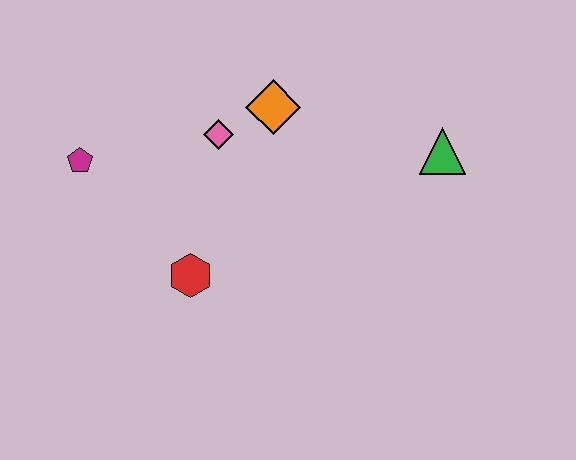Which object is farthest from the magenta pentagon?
The green triangle is farthest from the magenta pentagon.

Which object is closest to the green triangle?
The orange diamond is closest to the green triangle.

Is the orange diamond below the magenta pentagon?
No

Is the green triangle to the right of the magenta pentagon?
Yes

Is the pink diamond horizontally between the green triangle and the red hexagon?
Yes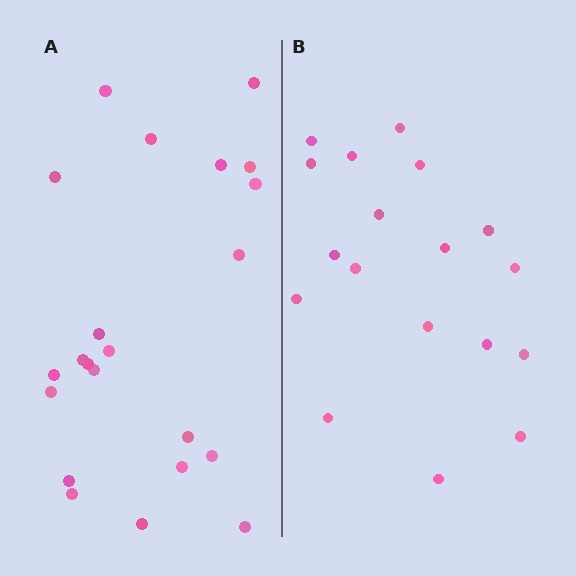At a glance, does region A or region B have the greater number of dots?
Region A (the left region) has more dots.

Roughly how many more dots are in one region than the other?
Region A has about 4 more dots than region B.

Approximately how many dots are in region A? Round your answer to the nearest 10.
About 20 dots. (The exact count is 22, which rounds to 20.)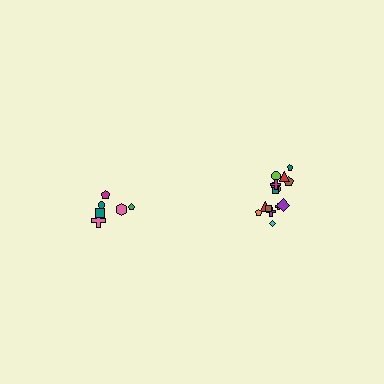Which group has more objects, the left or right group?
The right group.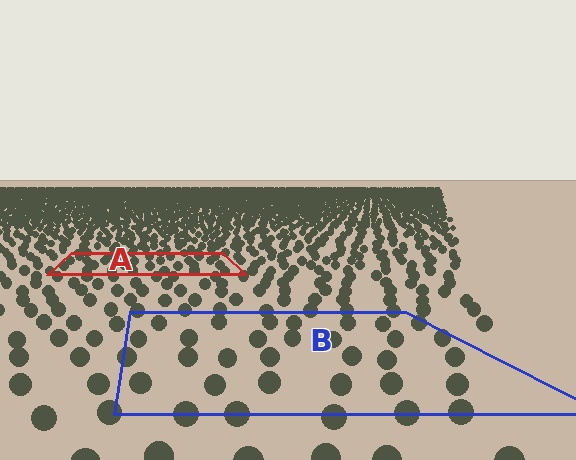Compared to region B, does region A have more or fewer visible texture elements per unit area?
Region A has more texture elements per unit area — they are packed more densely because it is farther away.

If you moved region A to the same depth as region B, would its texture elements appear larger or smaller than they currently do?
They would appear larger. At a closer depth, the same texture elements are projected at a bigger on-screen size.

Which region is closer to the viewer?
Region B is closer. The texture elements there are larger and more spread out.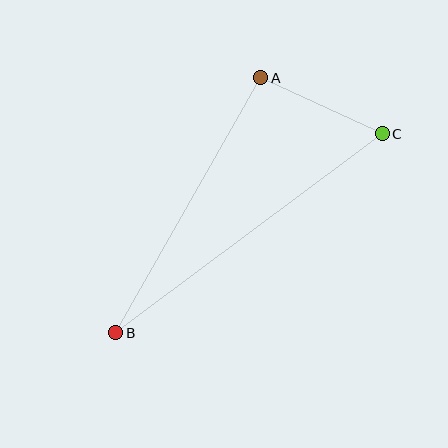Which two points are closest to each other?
Points A and C are closest to each other.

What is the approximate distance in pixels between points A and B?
The distance between A and B is approximately 293 pixels.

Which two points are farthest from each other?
Points B and C are farthest from each other.